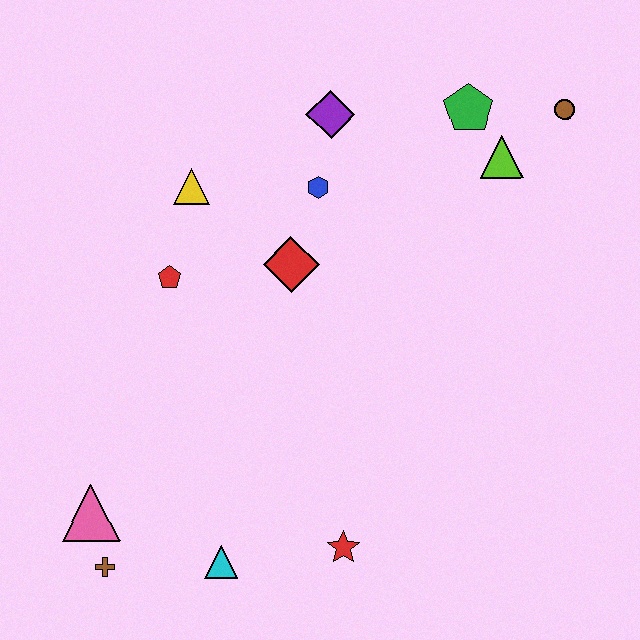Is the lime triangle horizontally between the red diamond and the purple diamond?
No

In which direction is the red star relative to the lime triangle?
The red star is below the lime triangle.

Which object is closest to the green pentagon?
The lime triangle is closest to the green pentagon.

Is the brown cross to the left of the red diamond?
Yes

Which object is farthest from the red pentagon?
The brown circle is farthest from the red pentagon.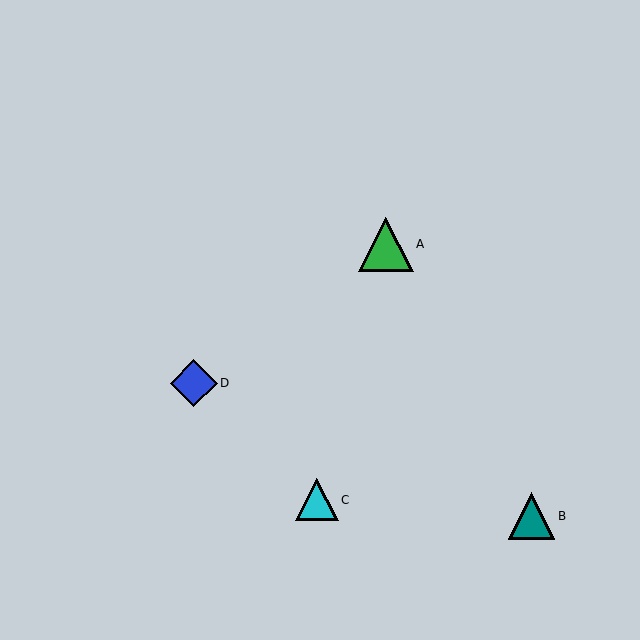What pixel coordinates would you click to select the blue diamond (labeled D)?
Click at (194, 383) to select the blue diamond D.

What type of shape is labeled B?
Shape B is a teal triangle.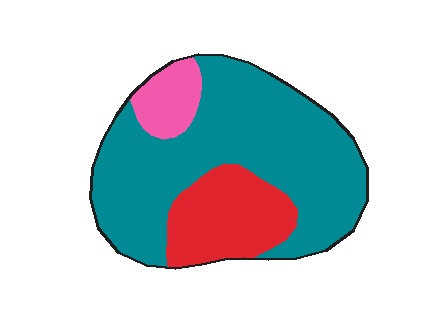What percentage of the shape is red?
Red covers 22% of the shape.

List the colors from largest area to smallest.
From largest to smallest: teal, red, pink.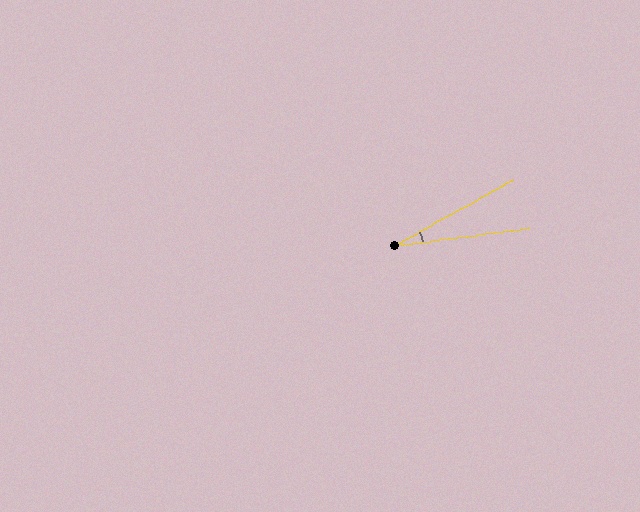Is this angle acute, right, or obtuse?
It is acute.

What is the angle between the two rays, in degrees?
Approximately 21 degrees.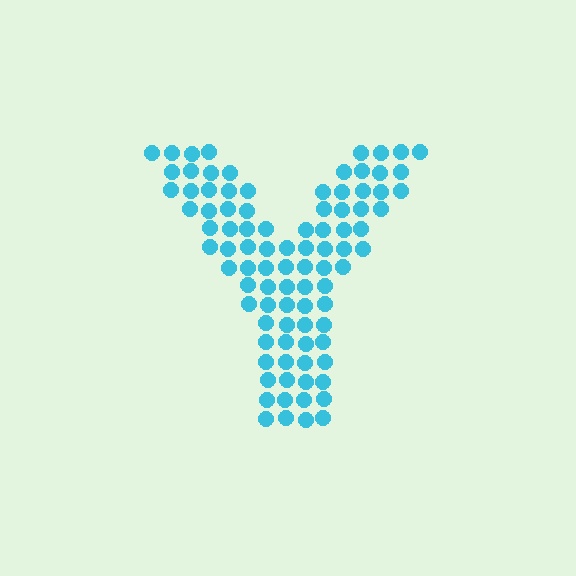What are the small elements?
The small elements are circles.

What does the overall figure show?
The overall figure shows the letter Y.